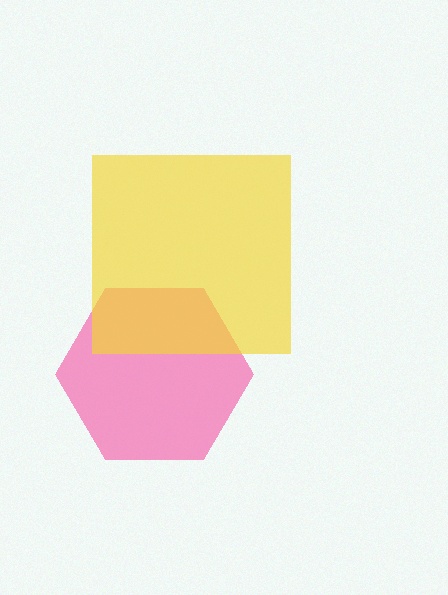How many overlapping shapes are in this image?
There are 2 overlapping shapes in the image.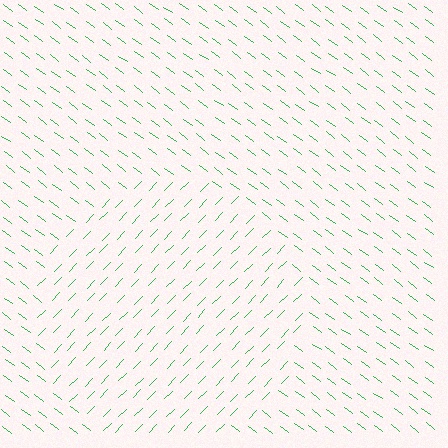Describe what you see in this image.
The image is filled with small green line segments. A circle region in the image has lines oriented differently from the surrounding lines, creating a visible texture boundary.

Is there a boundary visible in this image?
Yes, there is a texture boundary formed by a change in line orientation.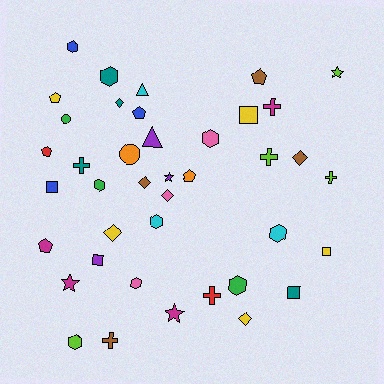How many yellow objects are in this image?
There are 5 yellow objects.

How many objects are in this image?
There are 40 objects.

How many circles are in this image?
There are 2 circles.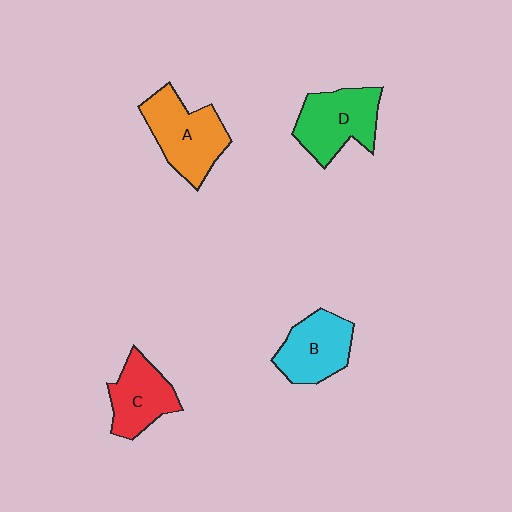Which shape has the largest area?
Shape A (orange).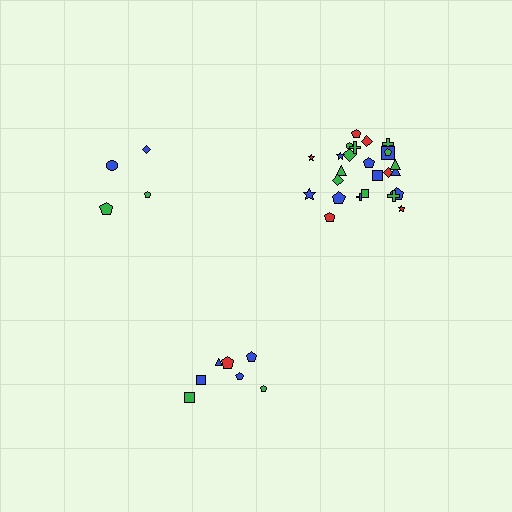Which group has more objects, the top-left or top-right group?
The top-right group.